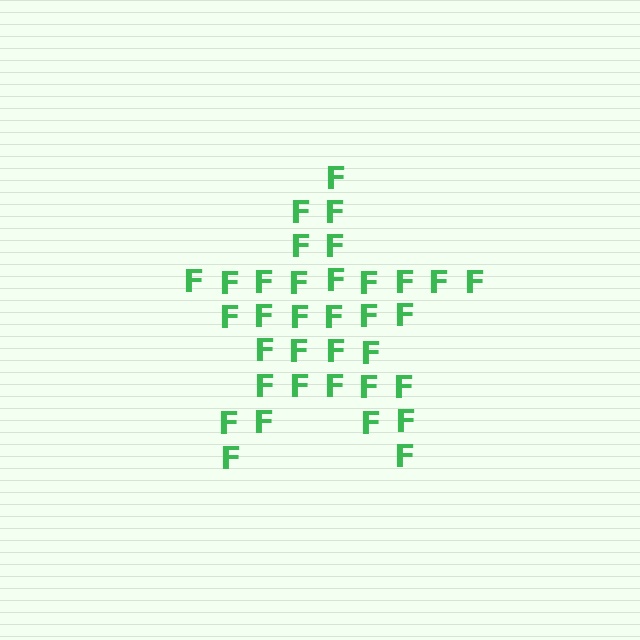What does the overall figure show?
The overall figure shows a star.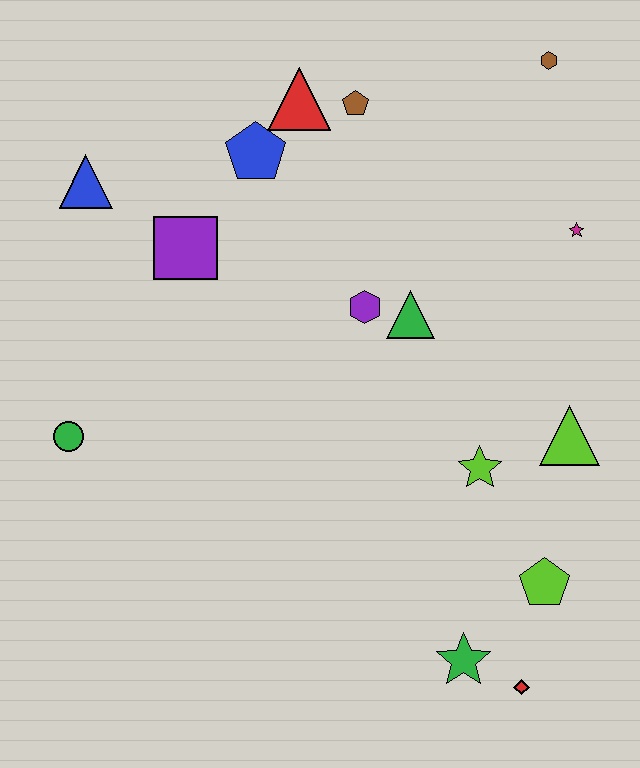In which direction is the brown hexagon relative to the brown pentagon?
The brown hexagon is to the right of the brown pentagon.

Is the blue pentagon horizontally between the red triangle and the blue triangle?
Yes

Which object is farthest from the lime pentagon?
The blue triangle is farthest from the lime pentagon.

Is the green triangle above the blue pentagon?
No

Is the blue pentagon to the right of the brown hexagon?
No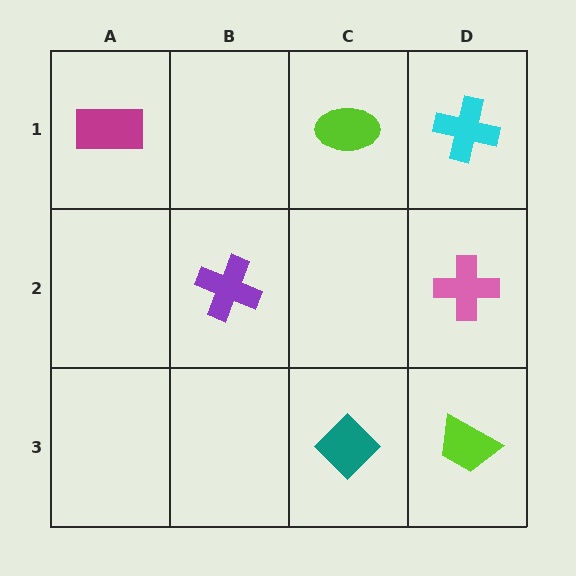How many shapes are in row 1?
3 shapes.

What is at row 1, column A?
A magenta rectangle.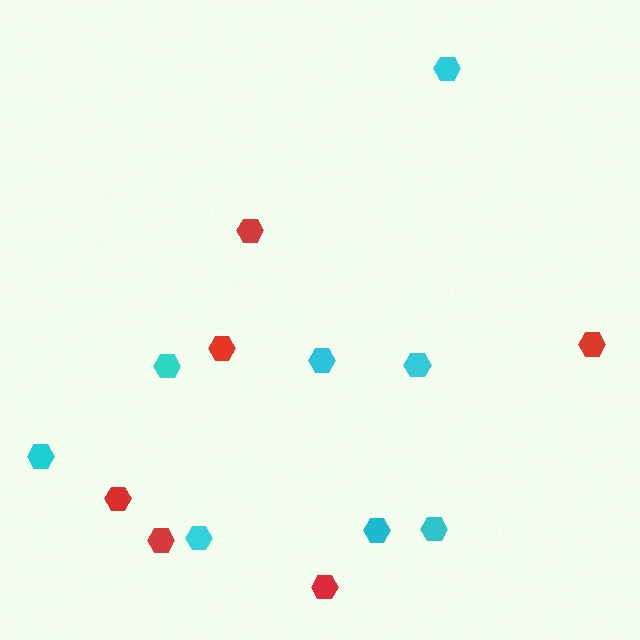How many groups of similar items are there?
There are 2 groups: one group of cyan hexagons (8) and one group of red hexagons (6).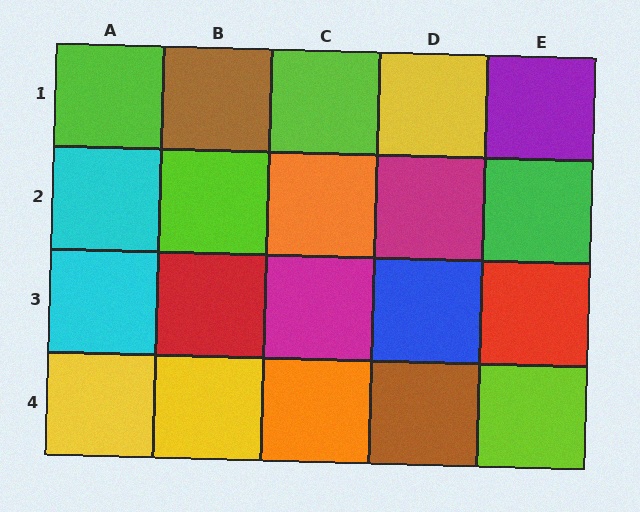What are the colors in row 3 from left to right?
Cyan, red, magenta, blue, red.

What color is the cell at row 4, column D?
Brown.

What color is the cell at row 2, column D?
Magenta.